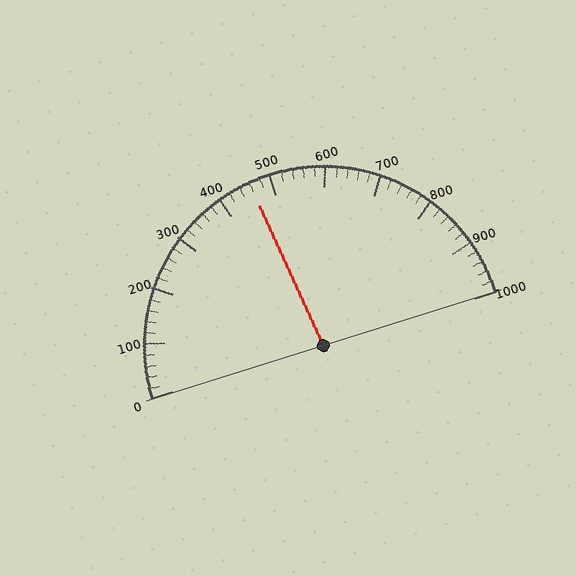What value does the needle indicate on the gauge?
The needle indicates approximately 460.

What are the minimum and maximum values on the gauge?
The gauge ranges from 0 to 1000.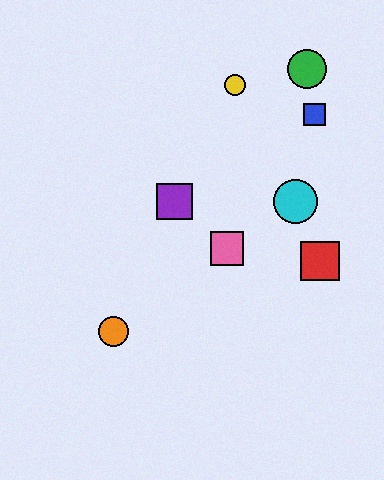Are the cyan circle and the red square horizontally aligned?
No, the cyan circle is at y≈202 and the red square is at y≈261.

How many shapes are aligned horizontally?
2 shapes (the purple square, the cyan circle) are aligned horizontally.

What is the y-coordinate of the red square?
The red square is at y≈261.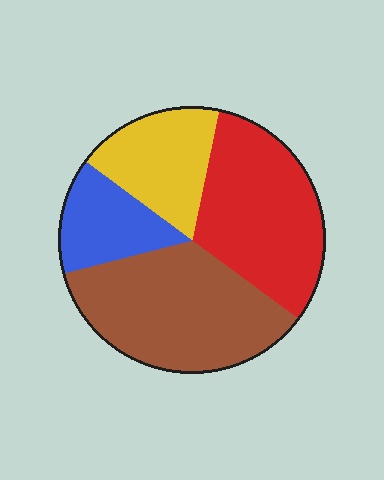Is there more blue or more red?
Red.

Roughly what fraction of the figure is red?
Red takes up about one third (1/3) of the figure.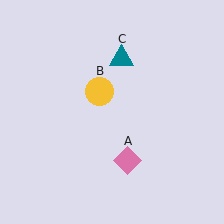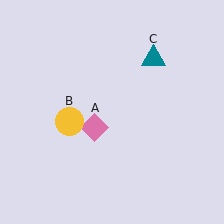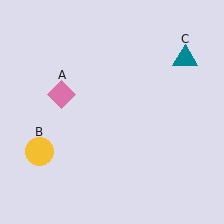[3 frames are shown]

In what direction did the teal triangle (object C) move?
The teal triangle (object C) moved right.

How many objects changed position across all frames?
3 objects changed position: pink diamond (object A), yellow circle (object B), teal triangle (object C).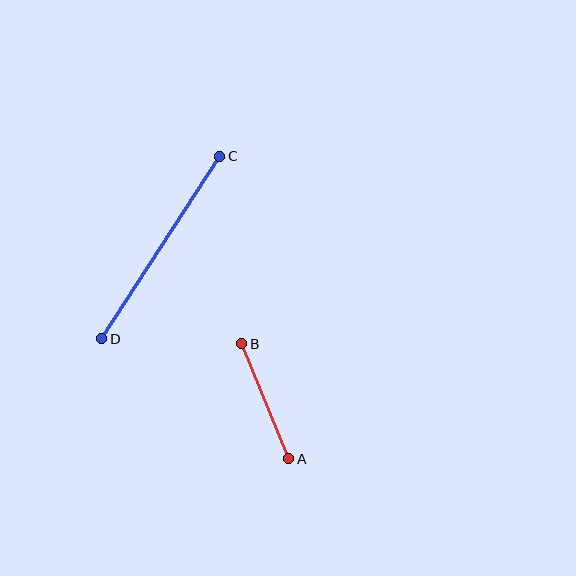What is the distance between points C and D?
The distance is approximately 217 pixels.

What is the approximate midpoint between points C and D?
The midpoint is at approximately (161, 247) pixels.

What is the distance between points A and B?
The distance is approximately 124 pixels.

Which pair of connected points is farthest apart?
Points C and D are farthest apart.